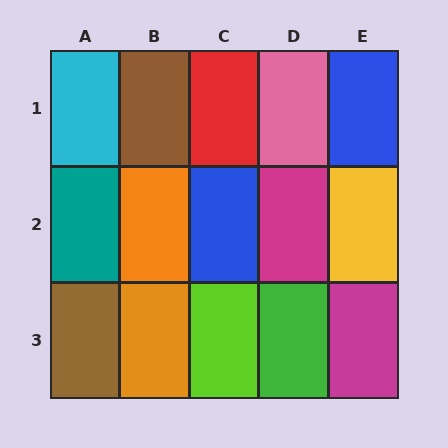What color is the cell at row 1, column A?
Cyan.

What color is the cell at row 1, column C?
Red.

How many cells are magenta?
2 cells are magenta.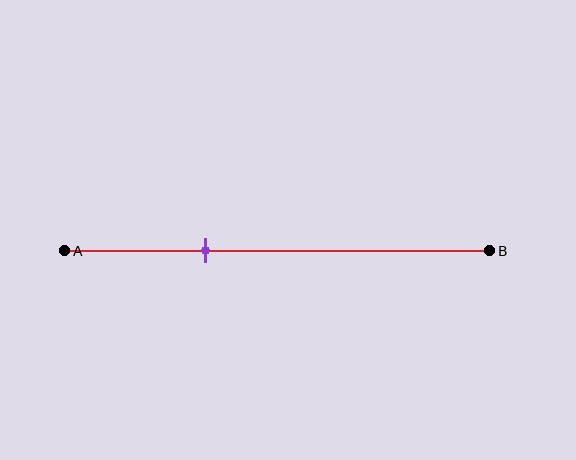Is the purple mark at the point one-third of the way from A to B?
Yes, the mark is approximately at the one-third point.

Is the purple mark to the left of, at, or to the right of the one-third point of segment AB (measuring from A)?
The purple mark is approximately at the one-third point of segment AB.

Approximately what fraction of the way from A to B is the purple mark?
The purple mark is approximately 35% of the way from A to B.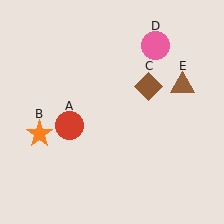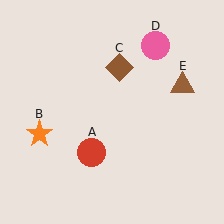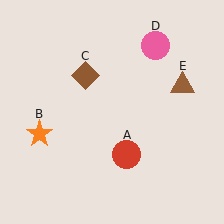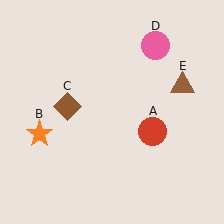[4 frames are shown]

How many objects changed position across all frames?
2 objects changed position: red circle (object A), brown diamond (object C).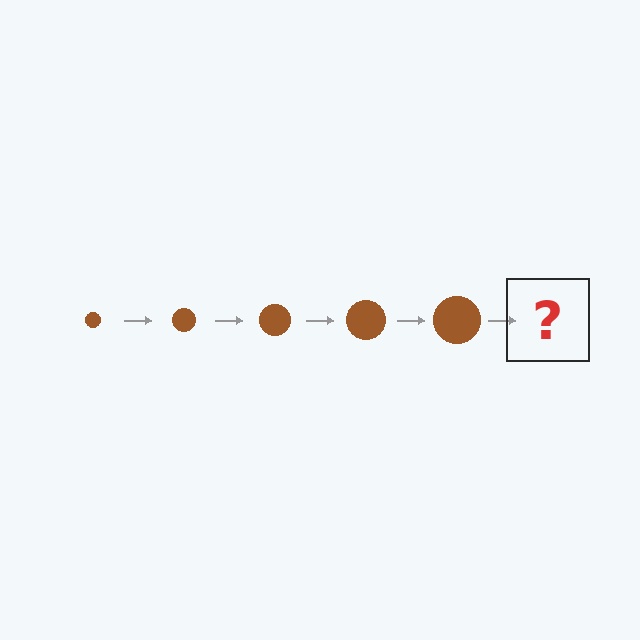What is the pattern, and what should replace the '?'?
The pattern is that the circle gets progressively larger each step. The '?' should be a brown circle, larger than the previous one.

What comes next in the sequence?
The next element should be a brown circle, larger than the previous one.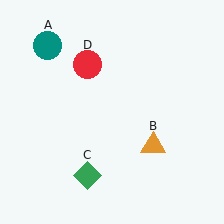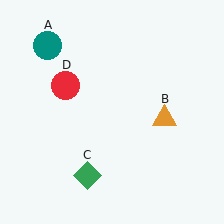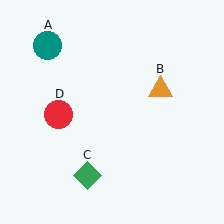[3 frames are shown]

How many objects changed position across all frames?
2 objects changed position: orange triangle (object B), red circle (object D).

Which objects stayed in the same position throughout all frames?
Teal circle (object A) and green diamond (object C) remained stationary.